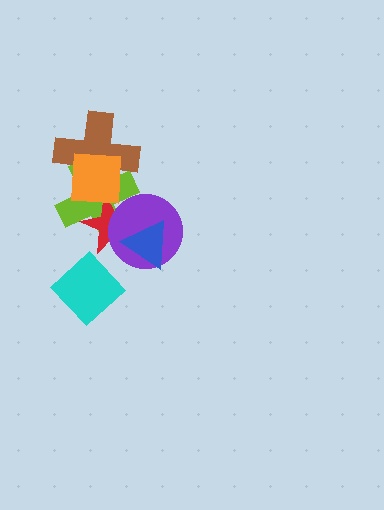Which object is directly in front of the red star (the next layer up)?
The purple circle is directly in front of the red star.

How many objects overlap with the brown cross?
2 objects overlap with the brown cross.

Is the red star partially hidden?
Yes, it is partially covered by another shape.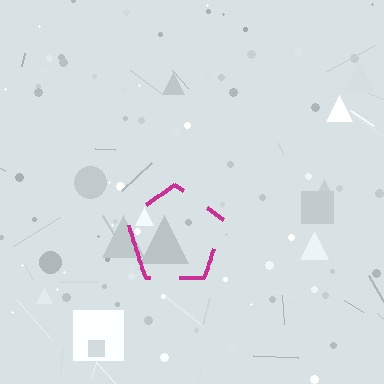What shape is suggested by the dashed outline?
The dashed outline suggests a pentagon.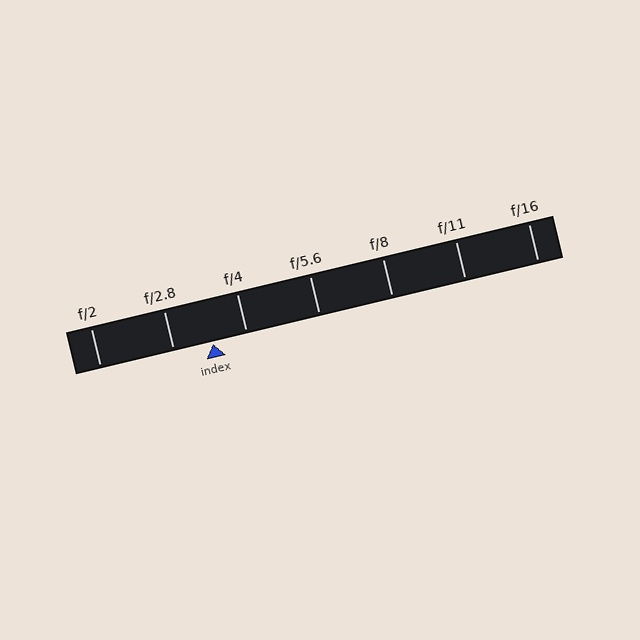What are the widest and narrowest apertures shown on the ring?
The widest aperture shown is f/2 and the narrowest is f/16.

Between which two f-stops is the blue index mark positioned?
The index mark is between f/2.8 and f/4.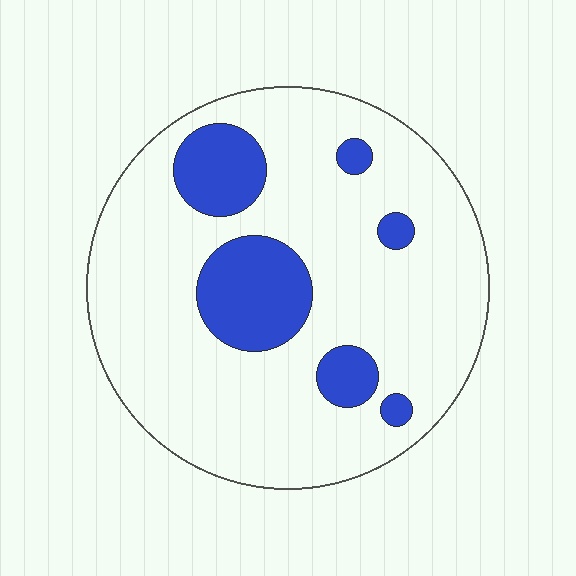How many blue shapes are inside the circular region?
6.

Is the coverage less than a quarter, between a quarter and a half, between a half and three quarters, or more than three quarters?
Less than a quarter.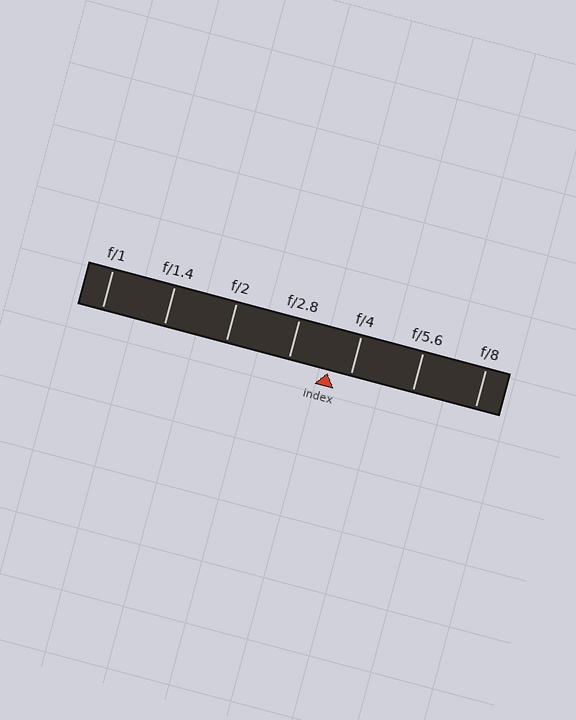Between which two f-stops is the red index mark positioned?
The index mark is between f/2.8 and f/4.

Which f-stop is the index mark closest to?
The index mark is closest to f/4.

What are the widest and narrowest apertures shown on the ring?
The widest aperture shown is f/1 and the narrowest is f/8.